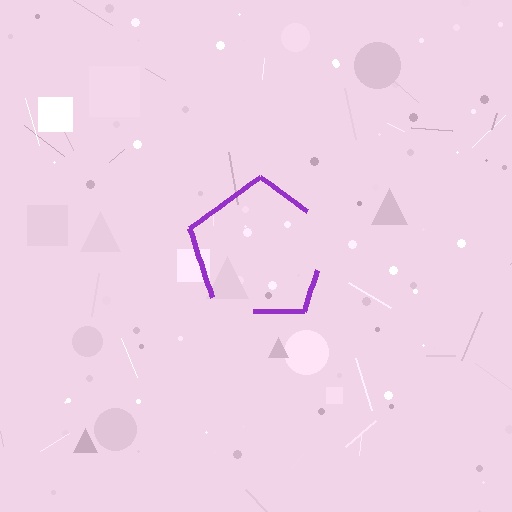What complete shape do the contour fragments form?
The contour fragments form a pentagon.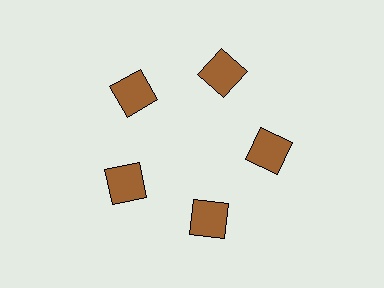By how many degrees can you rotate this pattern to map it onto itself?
The pattern maps onto itself every 72 degrees of rotation.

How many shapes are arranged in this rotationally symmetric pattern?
There are 5 shapes, arranged in 5 groups of 1.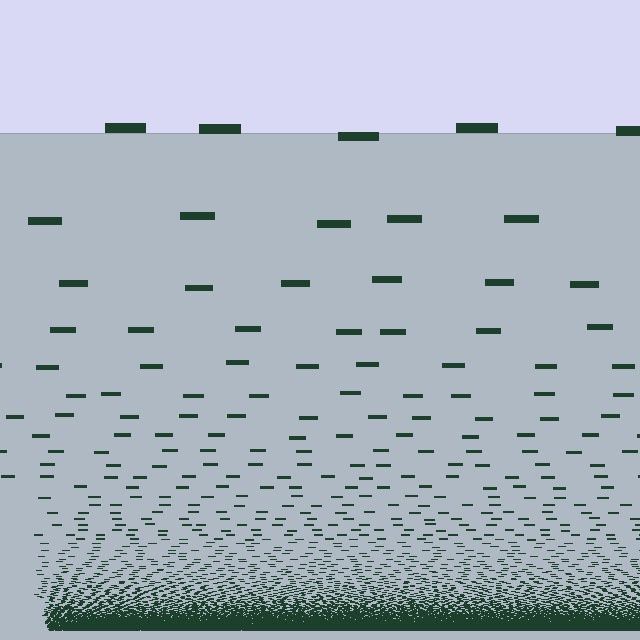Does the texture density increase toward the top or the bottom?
Density increases toward the bottom.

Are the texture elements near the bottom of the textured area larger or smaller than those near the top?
Smaller. The gradient is inverted — elements near the bottom are smaller and denser.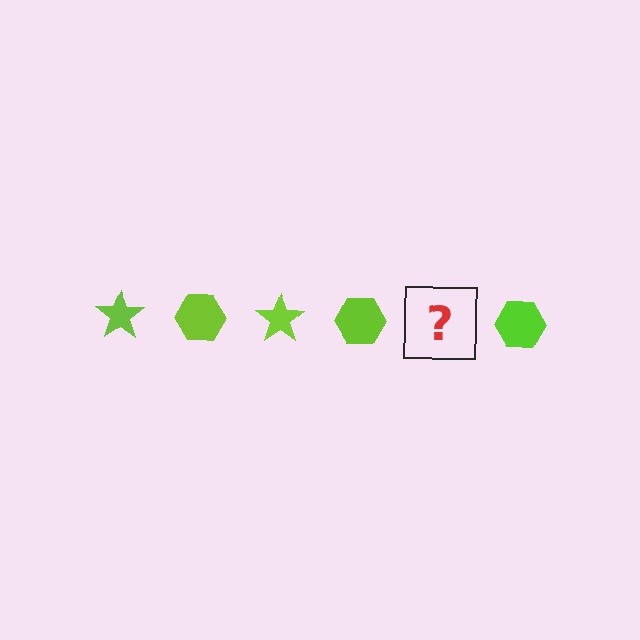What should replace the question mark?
The question mark should be replaced with a lime star.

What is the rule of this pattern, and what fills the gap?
The rule is that the pattern cycles through star, hexagon shapes in lime. The gap should be filled with a lime star.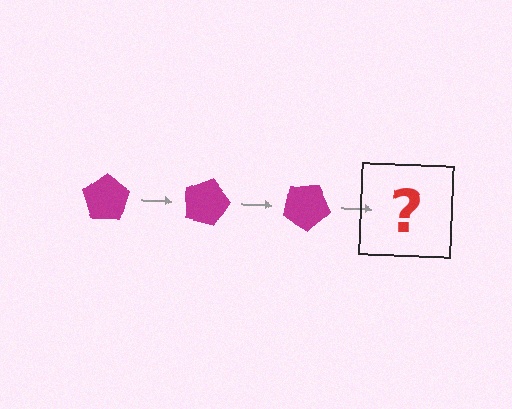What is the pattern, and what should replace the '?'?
The pattern is that the pentagon rotates 15 degrees each step. The '?' should be a magenta pentagon rotated 45 degrees.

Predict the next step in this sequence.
The next step is a magenta pentagon rotated 45 degrees.